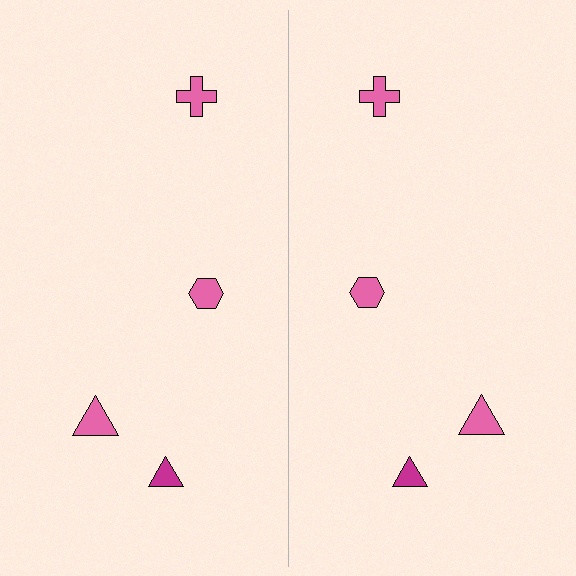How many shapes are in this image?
There are 8 shapes in this image.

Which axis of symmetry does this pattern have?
The pattern has a vertical axis of symmetry running through the center of the image.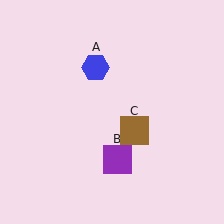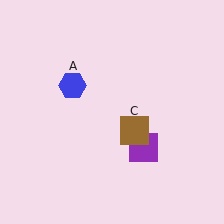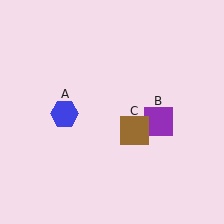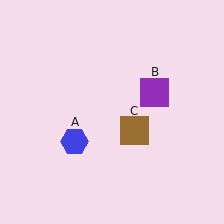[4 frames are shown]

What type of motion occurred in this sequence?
The blue hexagon (object A), purple square (object B) rotated counterclockwise around the center of the scene.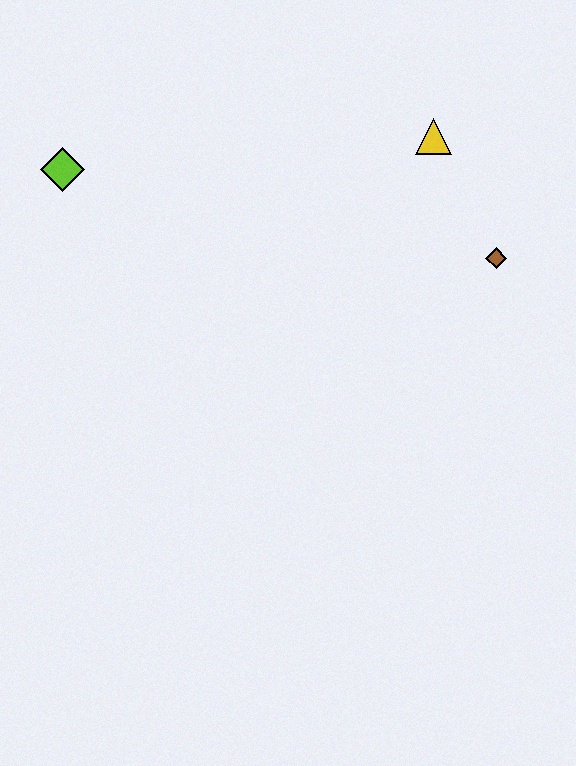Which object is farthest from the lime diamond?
The brown diamond is farthest from the lime diamond.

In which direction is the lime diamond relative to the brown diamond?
The lime diamond is to the left of the brown diamond.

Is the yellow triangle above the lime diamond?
Yes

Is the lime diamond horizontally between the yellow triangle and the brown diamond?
No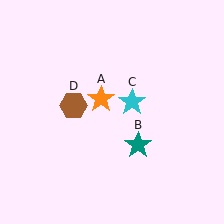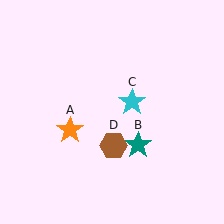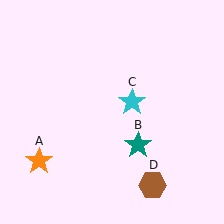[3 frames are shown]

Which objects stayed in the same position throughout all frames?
Teal star (object B) and cyan star (object C) remained stationary.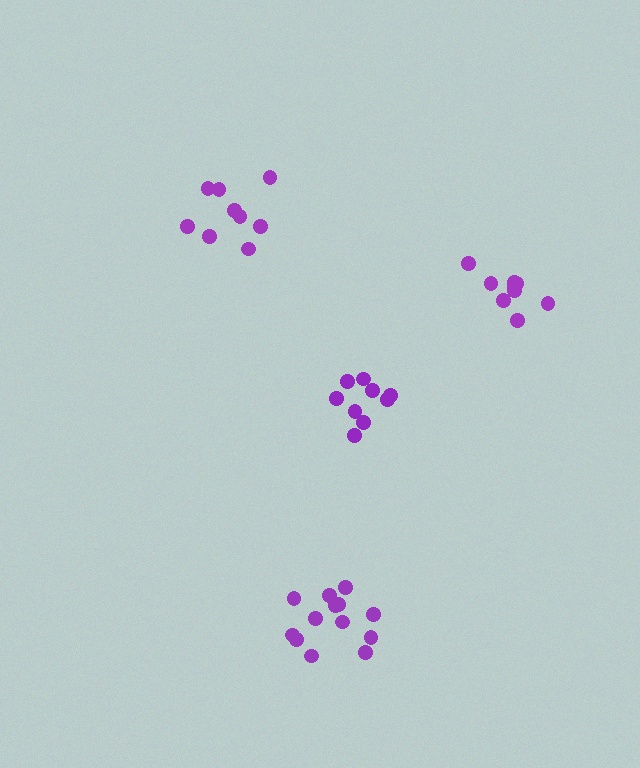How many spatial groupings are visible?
There are 4 spatial groupings.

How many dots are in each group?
Group 1: 9 dots, Group 2: 13 dots, Group 3: 9 dots, Group 4: 9 dots (40 total).